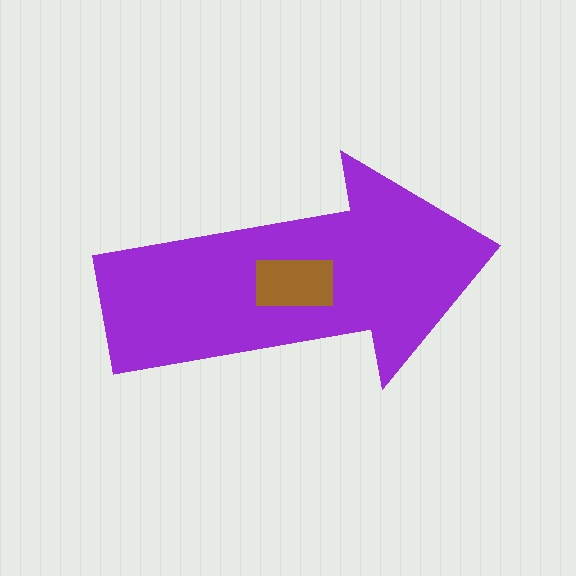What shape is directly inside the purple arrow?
The brown rectangle.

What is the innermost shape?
The brown rectangle.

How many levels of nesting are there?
2.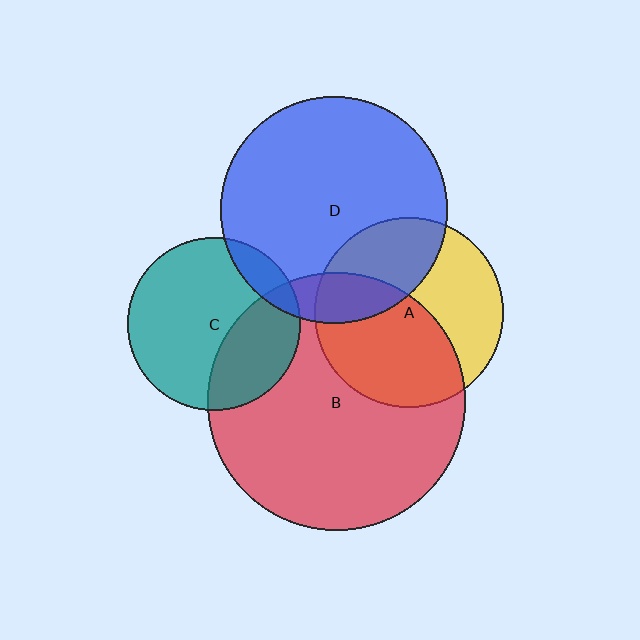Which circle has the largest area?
Circle B (red).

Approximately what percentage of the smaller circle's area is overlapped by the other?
Approximately 30%.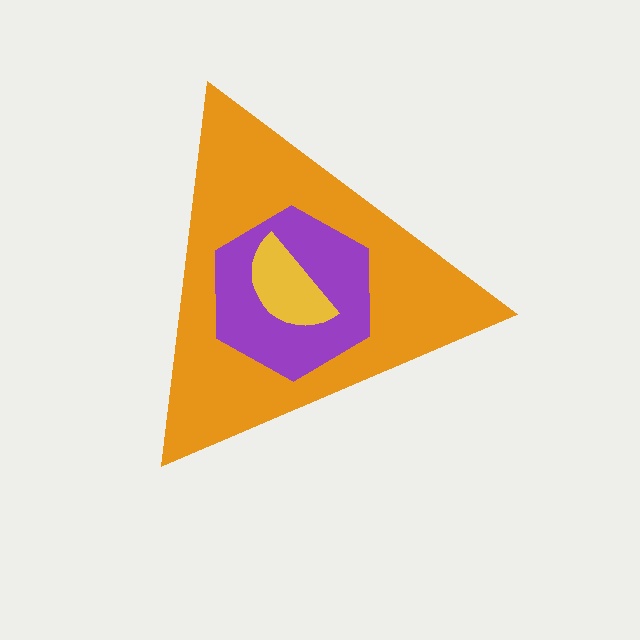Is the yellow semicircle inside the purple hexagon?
Yes.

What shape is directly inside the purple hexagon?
The yellow semicircle.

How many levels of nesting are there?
3.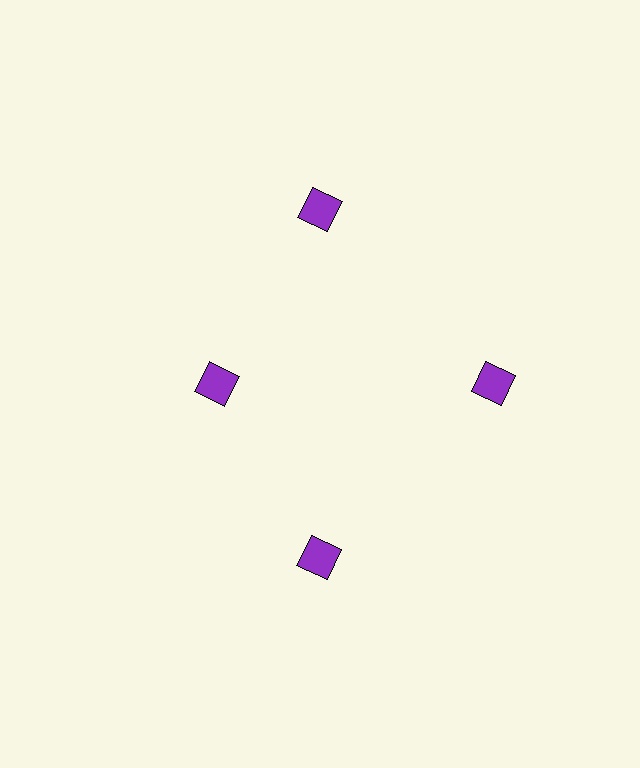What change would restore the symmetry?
The symmetry would be restored by moving it outward, back onto the ring so that all 4 diamonds sit at equal angles and equal distance from the center.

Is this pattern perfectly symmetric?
No. The 4 purple diamonds are arranged in a ring, but one element near the 9 o'clock position is pulled inward toward the center, breaking the 4-fold rotational symmetry.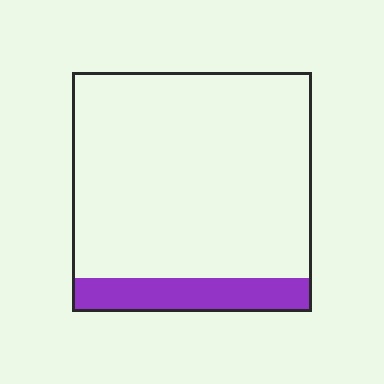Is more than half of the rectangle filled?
No.